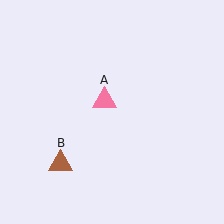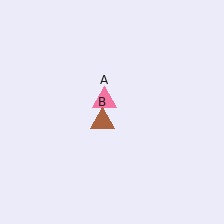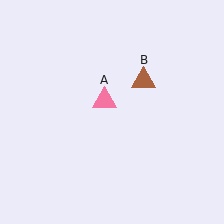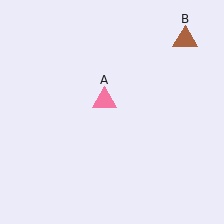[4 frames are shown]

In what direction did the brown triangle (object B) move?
The brown triangle (object B) moved up and to the right.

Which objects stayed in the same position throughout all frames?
Pink triangle (object A) remained stationary.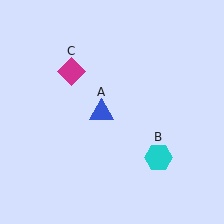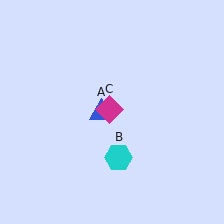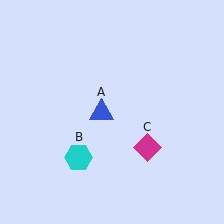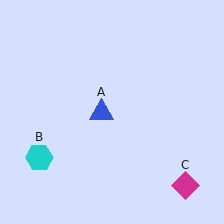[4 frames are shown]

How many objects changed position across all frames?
2 objects changed position: cyan hexagon (object B), magenta diamond (object C).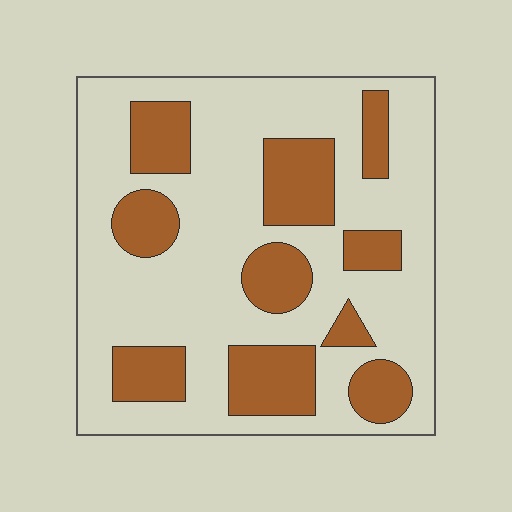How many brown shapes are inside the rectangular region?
10.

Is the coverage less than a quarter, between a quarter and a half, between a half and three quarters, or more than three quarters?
Between a quarter and a half.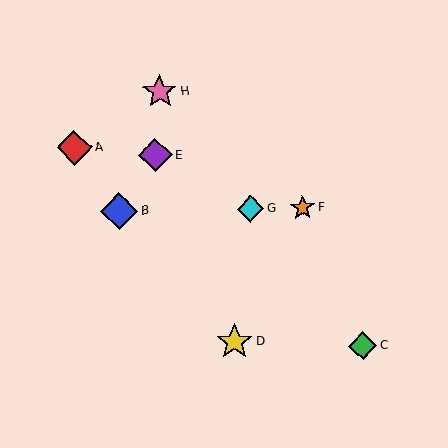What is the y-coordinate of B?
Object B is at y≈211.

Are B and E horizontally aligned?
No, B is at y≈211 and E is at y≈155.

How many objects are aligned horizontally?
3 objects (B, F, G) are aligned horizontally.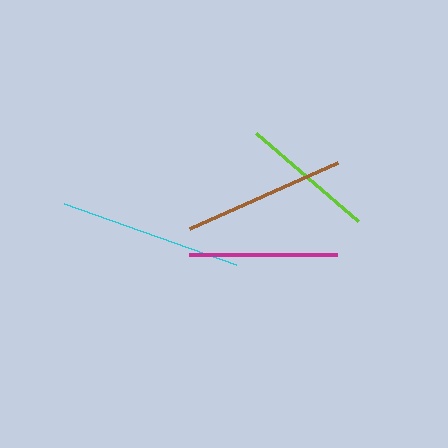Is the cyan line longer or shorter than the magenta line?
The cyan line is longer than the magenta line.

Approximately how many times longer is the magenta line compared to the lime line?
The magenta line is approximately 1.1 times the length of the lime line.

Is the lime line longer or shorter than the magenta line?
The magenta line is longer than the lime line.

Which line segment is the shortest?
The lime line is the shortest at approximately 134 pixels.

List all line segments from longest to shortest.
From longest to shortest: cyan, brown, magenta, lime.